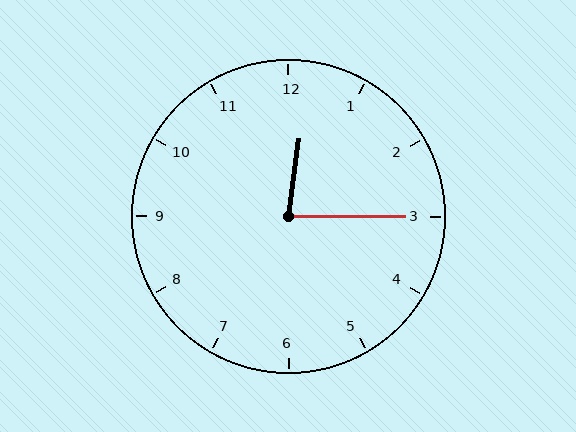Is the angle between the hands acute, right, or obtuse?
It is acute.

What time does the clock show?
12:15.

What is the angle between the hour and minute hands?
Approximately 82 degrees.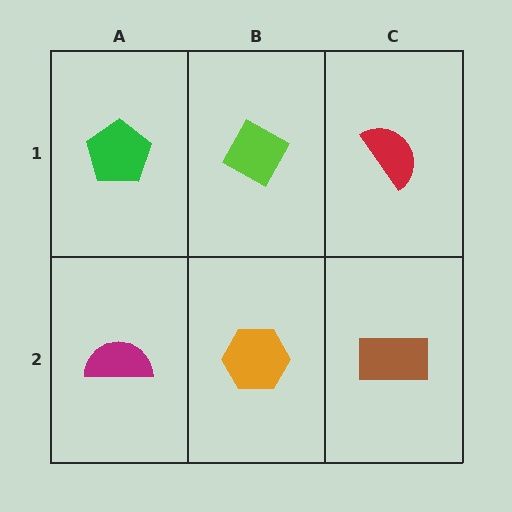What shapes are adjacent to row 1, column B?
An orange hexagon (row 2, column B), a green pentagon (row 1, column A), a red semicircle (row 1, column C).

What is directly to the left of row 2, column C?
An orange hexagon.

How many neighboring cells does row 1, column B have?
3.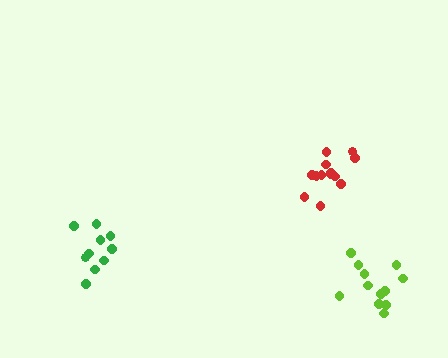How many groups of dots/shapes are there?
There are 3 groups.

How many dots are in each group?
Group 1: 13 dots, Group 2: 12 dots, Group 3: 11 dots (36 total).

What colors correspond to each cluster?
The clusters are colored: red, lime, green.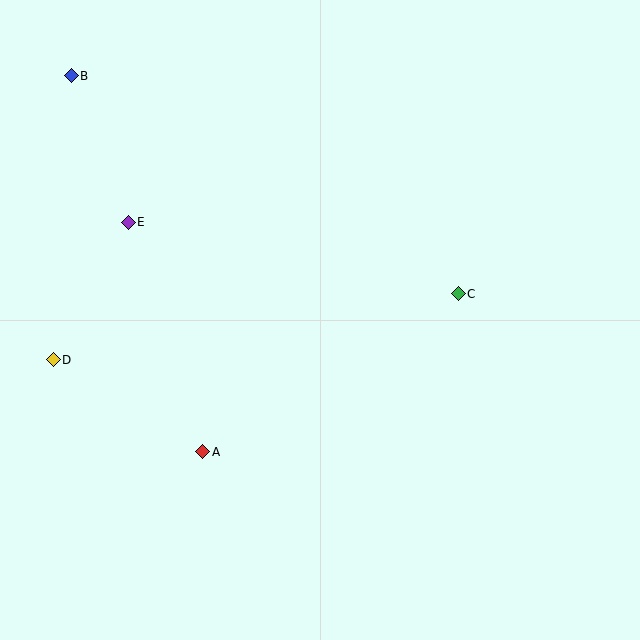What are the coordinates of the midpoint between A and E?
The midpoint between A and E is at (165, 337).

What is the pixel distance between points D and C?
The distance between D and C is 410 pixels.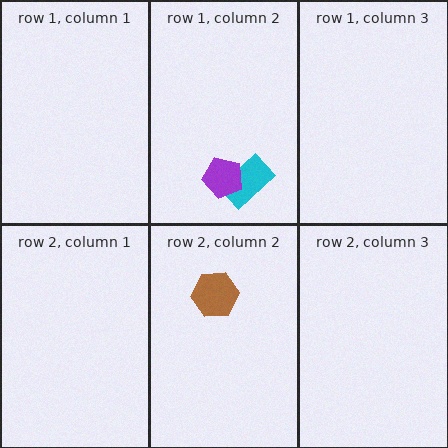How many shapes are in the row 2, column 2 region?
1.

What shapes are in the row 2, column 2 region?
The brown hexagon.